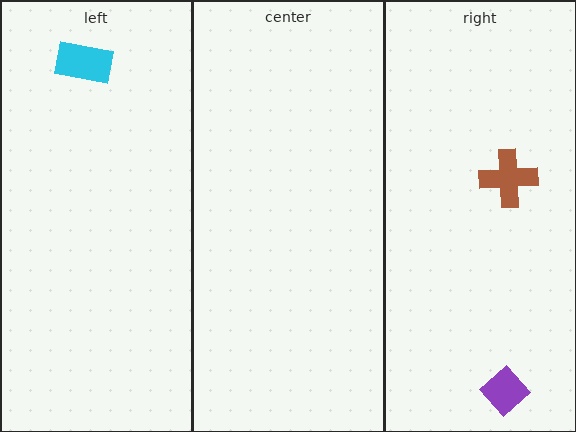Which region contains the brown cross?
The right region.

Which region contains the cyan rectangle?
The left region.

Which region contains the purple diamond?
The right region.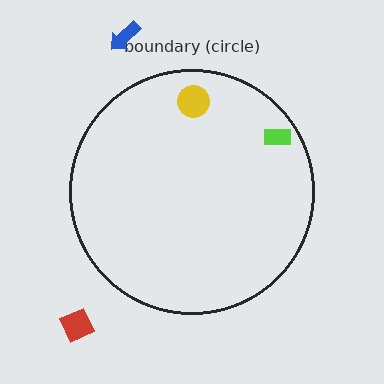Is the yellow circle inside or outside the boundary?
Inside.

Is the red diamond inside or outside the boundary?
Outside.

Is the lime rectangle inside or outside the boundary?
Inside.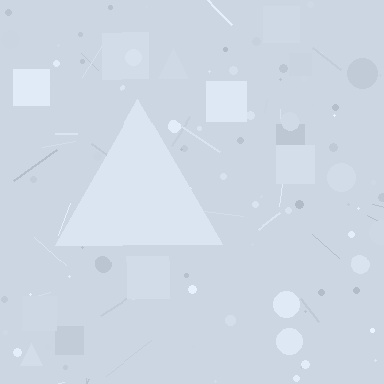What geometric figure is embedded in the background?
A triangle is embedded in the background.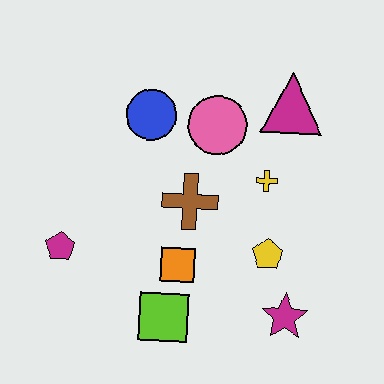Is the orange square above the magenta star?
Yes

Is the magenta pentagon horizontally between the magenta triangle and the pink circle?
No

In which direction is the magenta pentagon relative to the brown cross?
The magenta pentagon is to the left of the brown cross.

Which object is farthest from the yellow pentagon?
The magenta pentagon is farthest from the yellow pentagon.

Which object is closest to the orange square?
The lime square is closest to the orange square.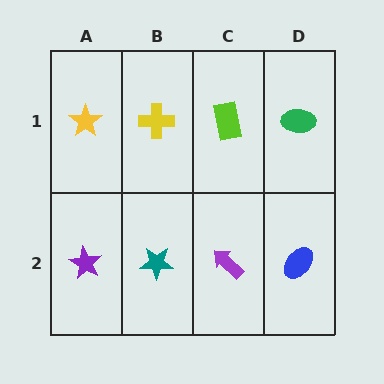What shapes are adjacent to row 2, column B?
A yellow cross (row 1, column B), a purple star (row 2, column A), a purple arrow (row 2, column C).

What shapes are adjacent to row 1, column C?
A purple arrow (row 2, column C), a yellow cross (row 1, column B), a green ellipse (row 1, column D).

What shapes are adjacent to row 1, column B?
A teal star (row 2, column B), a yellow star (row 1, column A), a lime rectangle (row 1, column C).